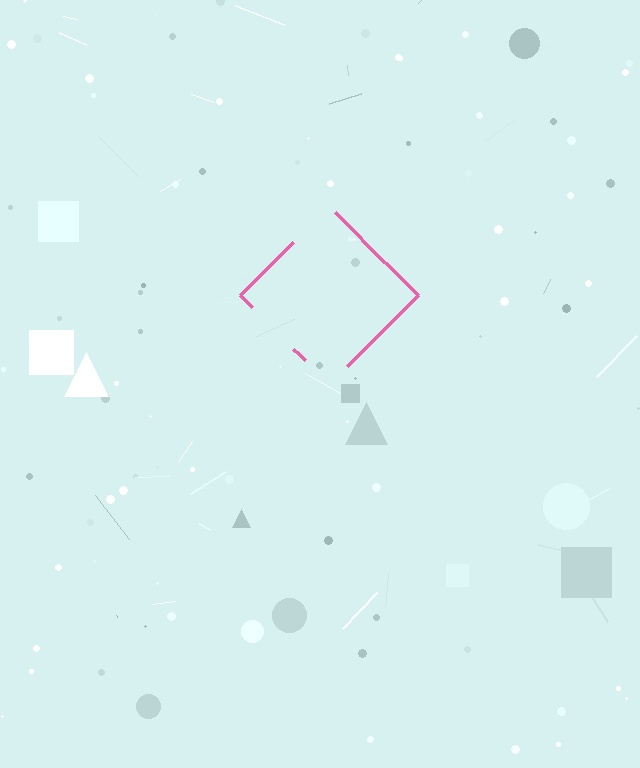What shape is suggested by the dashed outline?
The dashed outline suggests a diamond.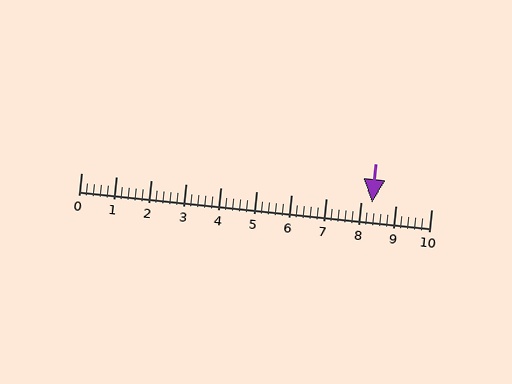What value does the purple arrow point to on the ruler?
The purple arrow points to approximately 8.3.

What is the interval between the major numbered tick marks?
The major tick marks are spaced 1 units apart.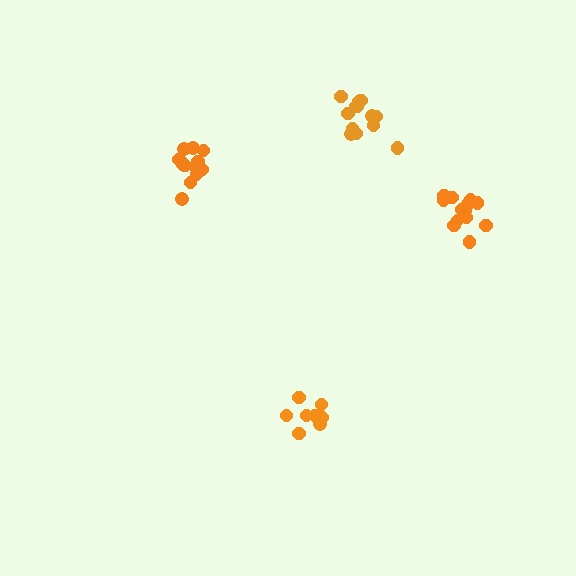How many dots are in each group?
Group 1: 9 dots, Group 2: 13 dots, Group 3: 14 dots, Group 4: 13 dots (49 total).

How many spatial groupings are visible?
There are 4 spatial groupings.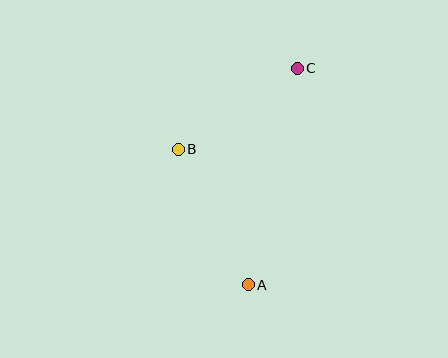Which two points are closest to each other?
Points B and C are closest to each other.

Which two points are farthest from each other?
Points A and C are farthest from each other.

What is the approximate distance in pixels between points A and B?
The distance between A and B is approximately 152 pixels.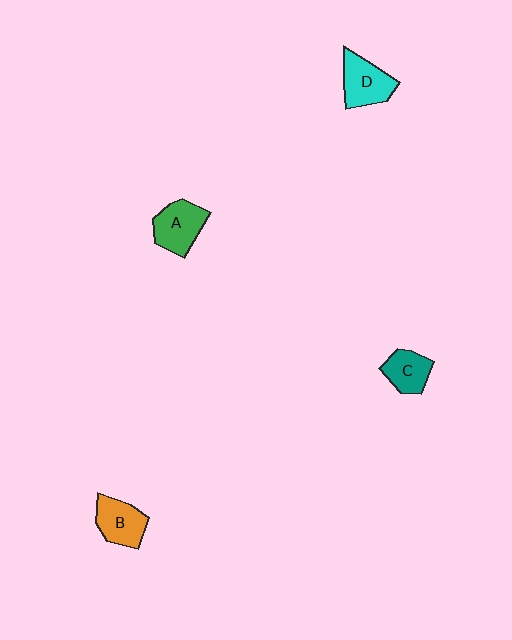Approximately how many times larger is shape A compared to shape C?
Approximately 1.3 times.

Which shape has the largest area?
Shape D (cyan).